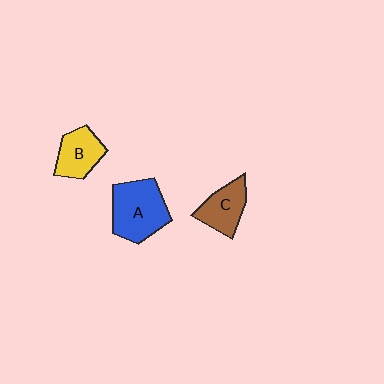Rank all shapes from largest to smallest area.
From largest to smallest: A (blue), C (brown), B (yellow).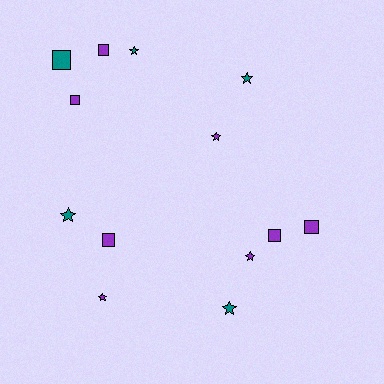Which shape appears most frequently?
Star, with 7 objects.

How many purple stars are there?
There are 3 purple stars.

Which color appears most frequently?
Purple, with 8 objects.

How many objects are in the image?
There are 13 objects.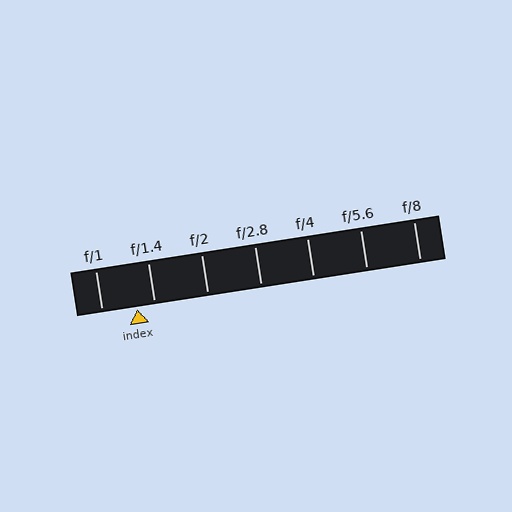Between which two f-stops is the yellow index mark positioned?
The index mark is between f/1 and f/1.4.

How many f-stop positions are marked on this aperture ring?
There are 7 f-stop positions marked.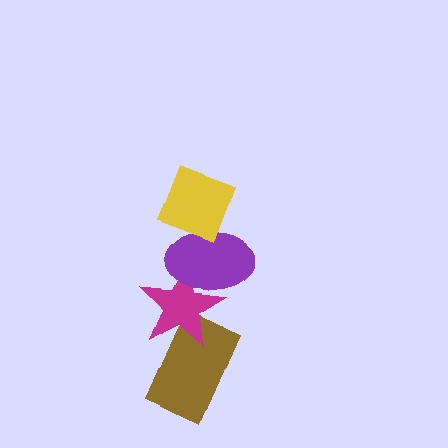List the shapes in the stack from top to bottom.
From top to bottom: the yellow diamond, the purple ellipse, the magenta star, the brown rectangle.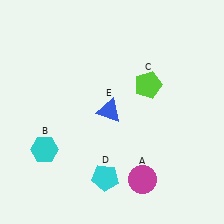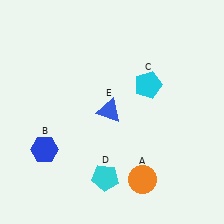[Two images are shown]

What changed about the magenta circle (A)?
In Image 1, A is magenta. In Image 2, it changed to orange.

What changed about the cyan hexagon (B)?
In Image 1, B is cyan. In Image 2, it changed to blue.